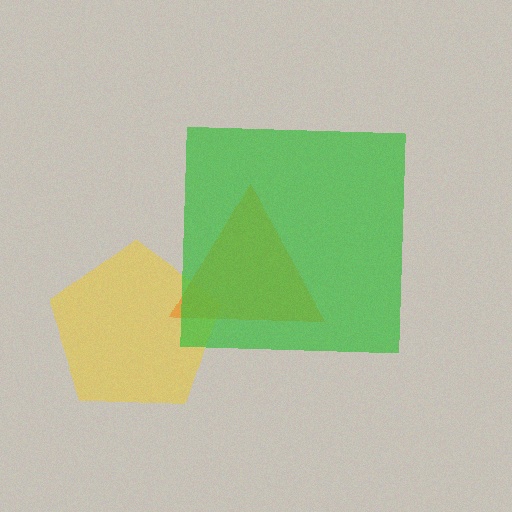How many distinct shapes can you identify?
There are 3 distinct shapes: a yellow pentagon, an orange triangle, a green square.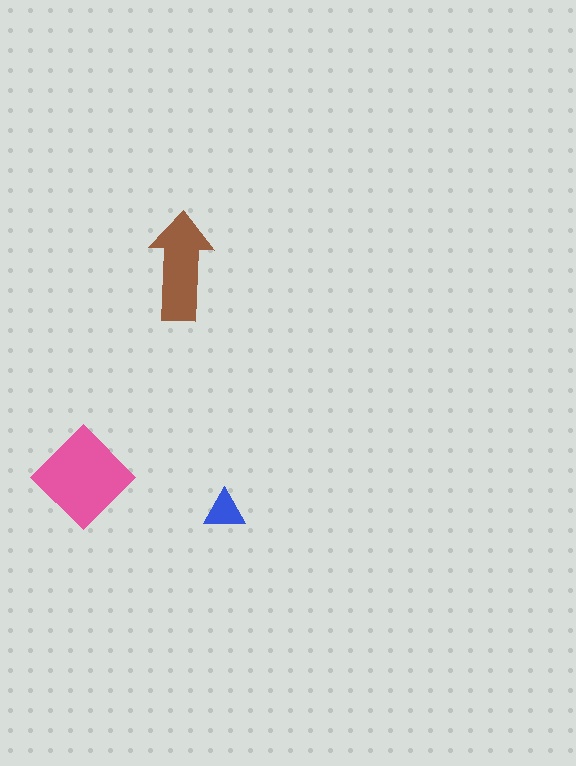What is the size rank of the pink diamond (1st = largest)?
1st.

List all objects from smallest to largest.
The blue triangle, the brown arrow, the pink diamond.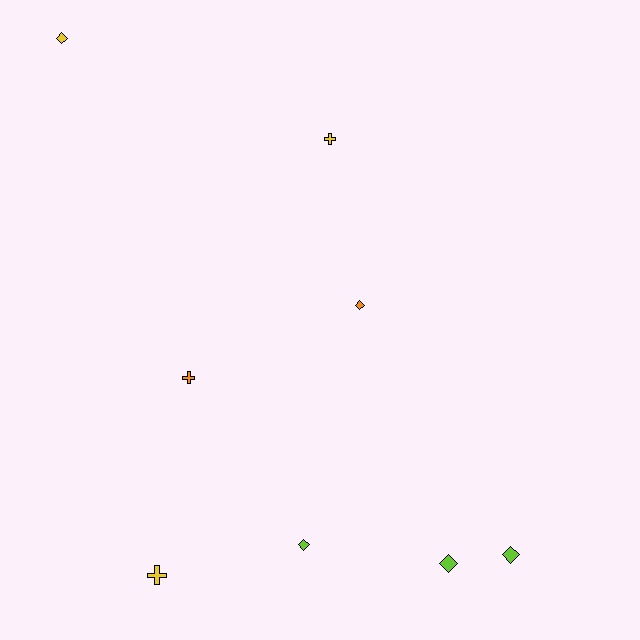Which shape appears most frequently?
Diamond, with 5 objects.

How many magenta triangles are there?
There are no magenta triangles.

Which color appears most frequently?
Yellow, with 3 objects.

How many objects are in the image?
There are 8 objects.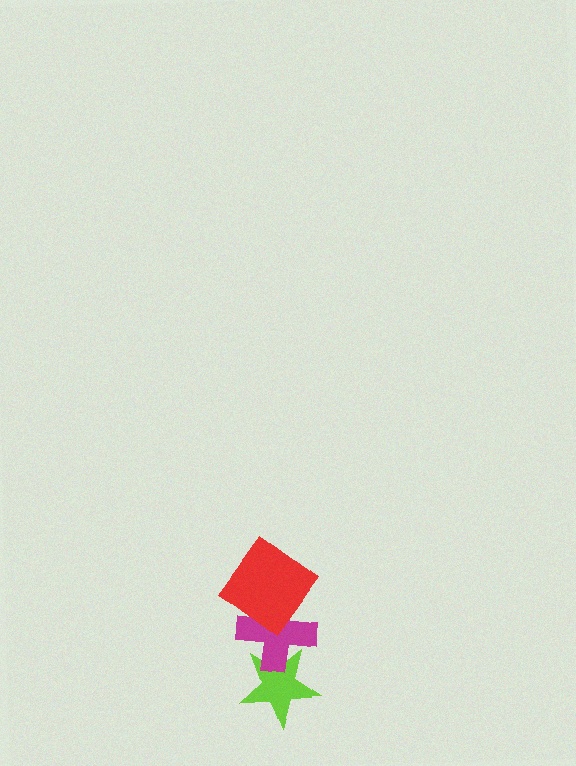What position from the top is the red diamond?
The red diamond is 1st from the top.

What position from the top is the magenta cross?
The magenta cross is 2nd from the top.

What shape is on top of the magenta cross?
The red diamond is on top of the magenta cross.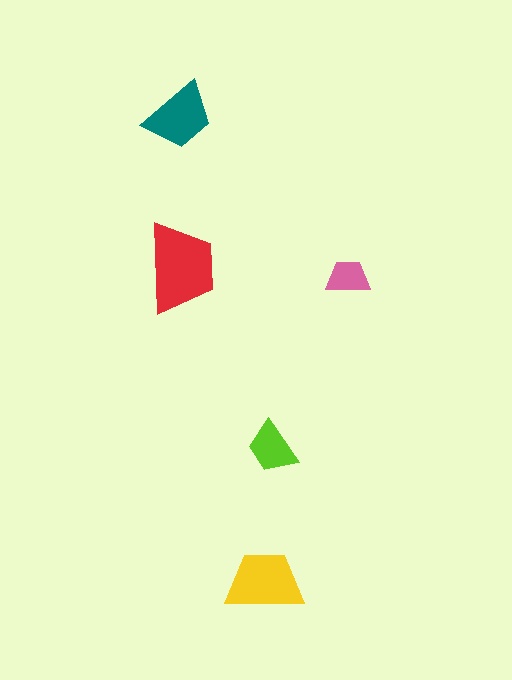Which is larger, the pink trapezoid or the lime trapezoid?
The lime one.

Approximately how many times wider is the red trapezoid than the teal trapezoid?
About 1.5 times wider.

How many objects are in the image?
There are 5 objects in the image.